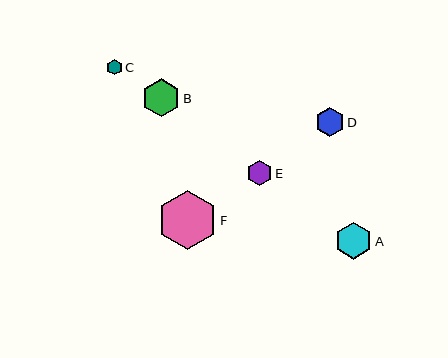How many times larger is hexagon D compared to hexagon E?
Hexagon D is approximately 1.2 times the size of hexagon E.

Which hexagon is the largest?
Hexagon F is the largest with a size of approximately 59 pixels.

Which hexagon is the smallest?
Hexagon C is the smallest with a size of approximately 15 pixels.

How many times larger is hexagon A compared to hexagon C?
Hexagon A is approximately 2.4 times the size of hexagon C.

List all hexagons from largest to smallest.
From largest to smallest: F, B, A, D, E, C.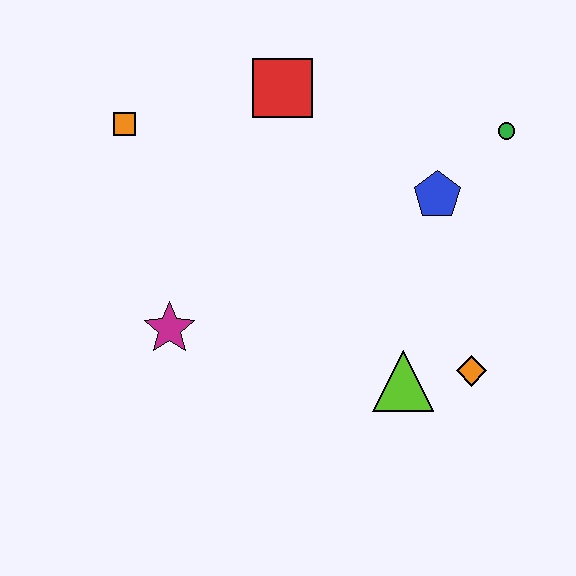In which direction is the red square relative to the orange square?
The red square is to the right of the orange square.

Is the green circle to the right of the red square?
Yes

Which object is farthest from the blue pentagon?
The orange square is farthest from the blue pentagon.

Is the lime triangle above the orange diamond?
No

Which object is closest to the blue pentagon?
The green circle is closest to the blue pentagon.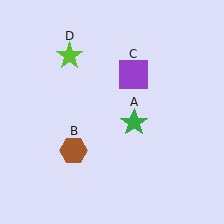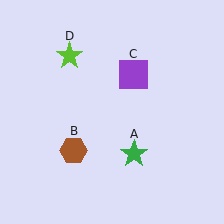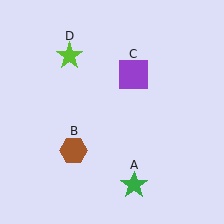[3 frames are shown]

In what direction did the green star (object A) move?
The green star (object A) moved down.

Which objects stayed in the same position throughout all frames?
Brown hexagon (object B) and purple square (object C) and lime star (object D) remained stationary.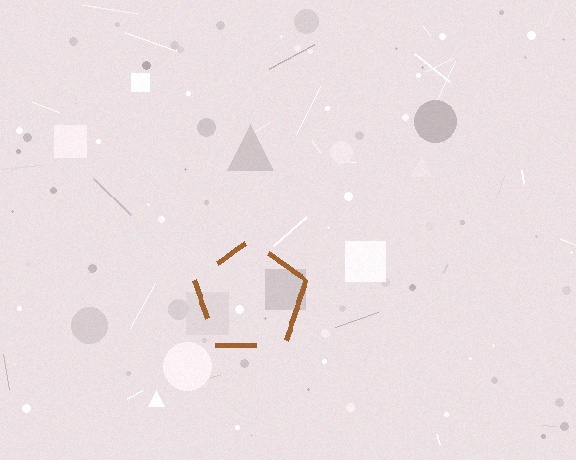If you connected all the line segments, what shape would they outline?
They would outline a pentagon.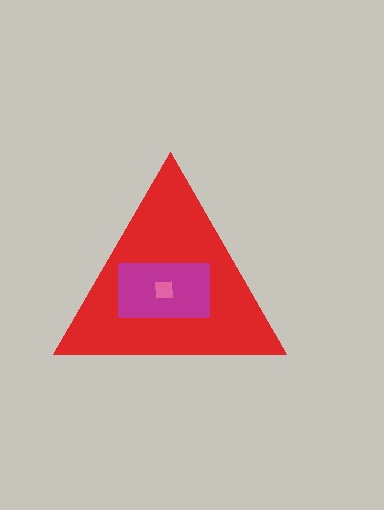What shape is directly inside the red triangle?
The magenta rectangle.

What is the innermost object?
The pink square.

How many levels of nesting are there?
3.